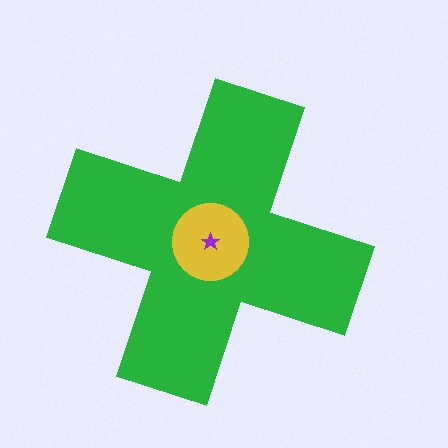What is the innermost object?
The purple star.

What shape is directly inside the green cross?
The yellow circle.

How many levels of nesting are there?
3.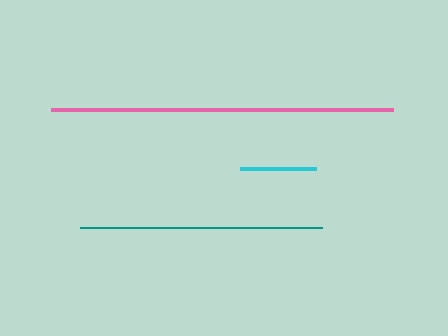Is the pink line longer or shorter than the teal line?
The pink line is longer than the teal line.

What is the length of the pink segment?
The pink segment is approximately 343 pixels long.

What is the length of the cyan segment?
The cyan segment is approximately 76 pixels long.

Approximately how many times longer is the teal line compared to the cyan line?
The teal line is approximately 3.2 times the length of the cyan line.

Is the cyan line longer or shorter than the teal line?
The teal line is longer than the cyan line.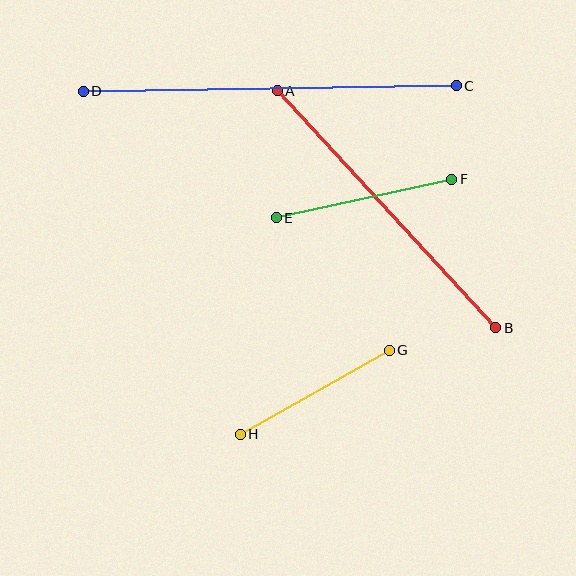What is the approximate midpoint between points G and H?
The midpoint is at approximately (315, 392) pixels.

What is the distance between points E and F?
The distance is approximately 180 pixels.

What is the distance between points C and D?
The distance is approximately 373 pixels.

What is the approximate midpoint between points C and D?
The midpoint is at approximately (270, 89) pixels.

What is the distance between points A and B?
The distance is approximately 323 pixels.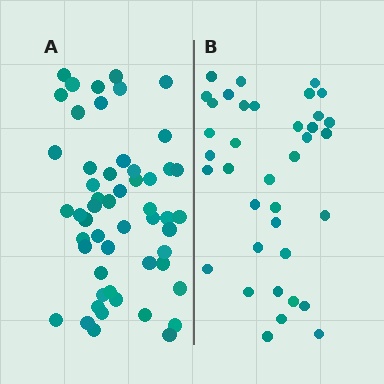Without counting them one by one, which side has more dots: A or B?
Region A (the left region) has more dots.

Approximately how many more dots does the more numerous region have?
Region A has approximately 15 more dots than region B.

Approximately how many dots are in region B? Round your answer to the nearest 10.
About 40 dots. (The exact count is 37, which rounds to 40.)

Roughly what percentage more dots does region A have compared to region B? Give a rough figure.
About 45% more.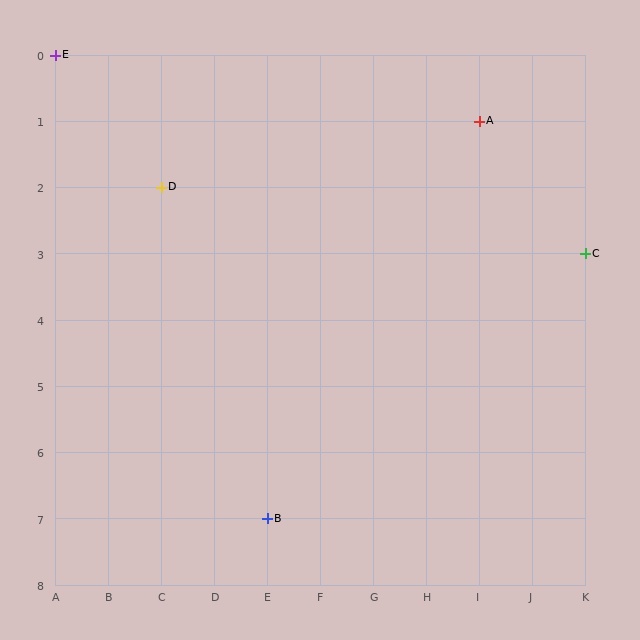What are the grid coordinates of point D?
Point D is at grid coordinates (C, 2).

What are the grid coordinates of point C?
Point C is at grid coordinates (K, 3).